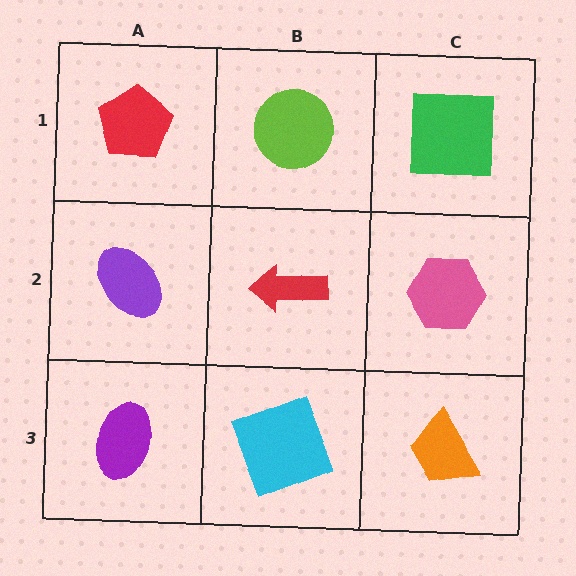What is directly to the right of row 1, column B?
A green square.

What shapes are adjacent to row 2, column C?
A green square (row 1, column C), an orange trapezoid (row 3, column C), a red arrow (row 2, column B).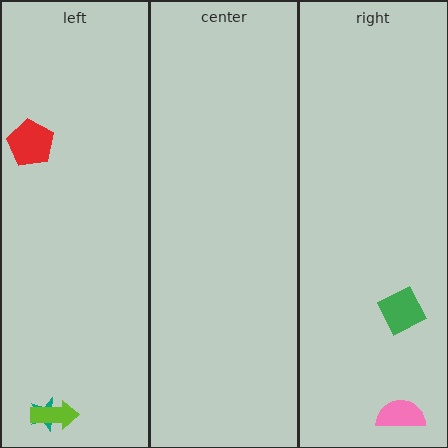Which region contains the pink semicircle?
The right region.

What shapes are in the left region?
The red pentagon, the teal star, the lime arrow.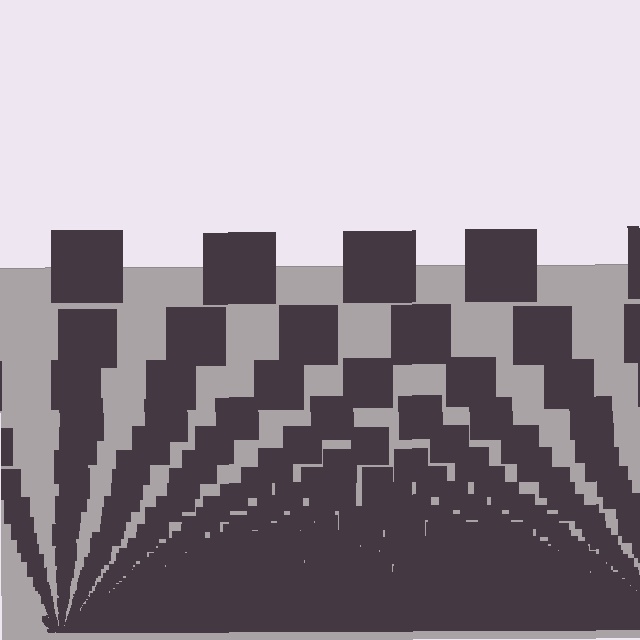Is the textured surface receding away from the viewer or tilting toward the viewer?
The surface appears to tilt toward the viewer. Texture elements get larger and sparser toward the top.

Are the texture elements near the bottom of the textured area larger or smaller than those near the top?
Smaller. The gradient is inverted — elements near the bottom are smaller and denser.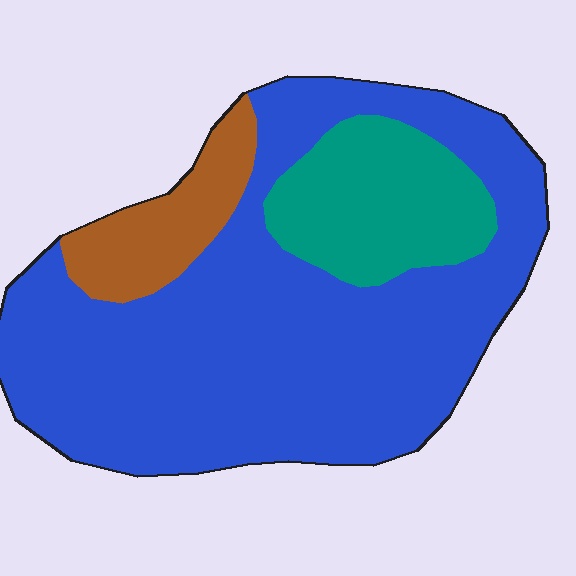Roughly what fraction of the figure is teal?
Teal covers about 20% of the figure.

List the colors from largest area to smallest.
From largest to smallest: blue, teal, brown.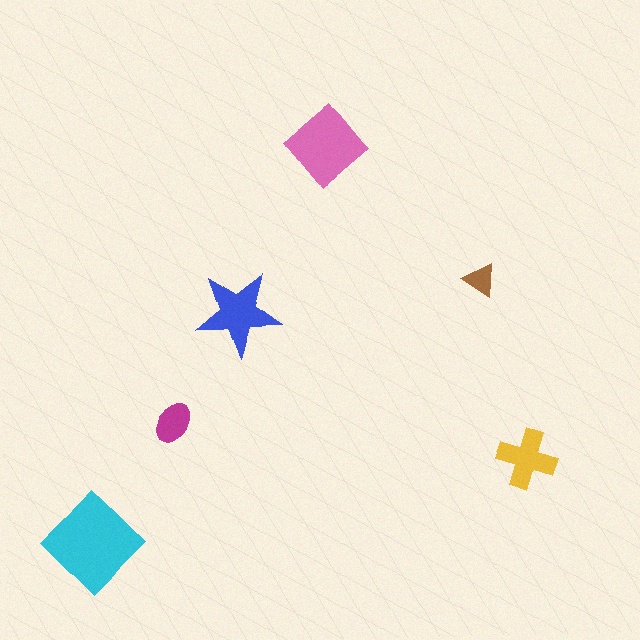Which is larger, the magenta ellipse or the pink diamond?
The pink diamond.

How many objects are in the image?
There are 6 objects in the image.